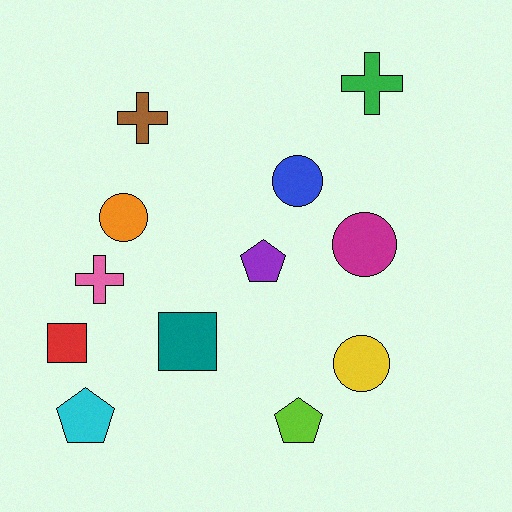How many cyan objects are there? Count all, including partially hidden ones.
There is 1 cyan object.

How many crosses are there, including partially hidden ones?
There are 3 crosses.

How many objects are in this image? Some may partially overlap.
There are 12 objects.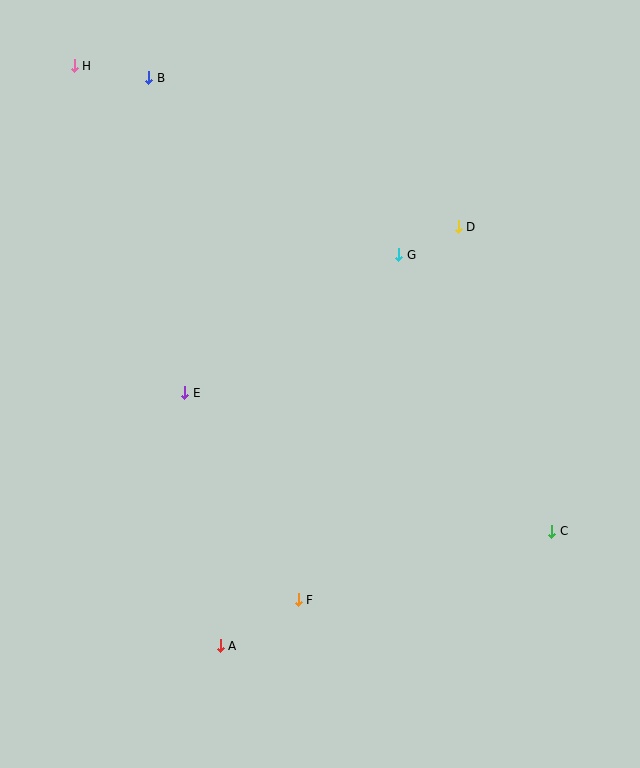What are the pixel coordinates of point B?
Point B is at (149, 78).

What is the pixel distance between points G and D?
The distance between G and D is 66 pixels.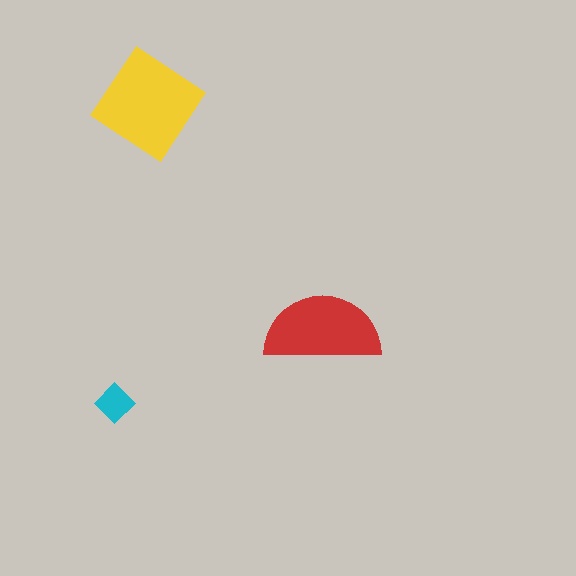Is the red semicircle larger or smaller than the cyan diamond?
Larger.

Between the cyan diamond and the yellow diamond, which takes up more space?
The yellow diamond.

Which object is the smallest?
The cyan diamond.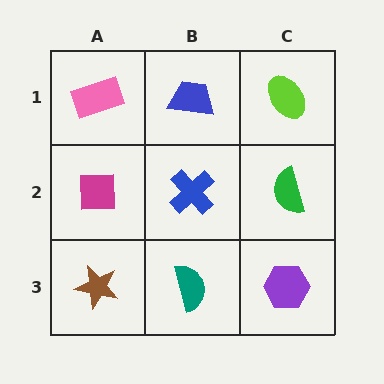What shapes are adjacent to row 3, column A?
A magenta square (row 2, column A), a teal semicircle (row 3, column B).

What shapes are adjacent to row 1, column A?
A magenta square (row 2, column A), a blue trapezoid (row 1, column B).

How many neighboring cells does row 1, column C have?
2.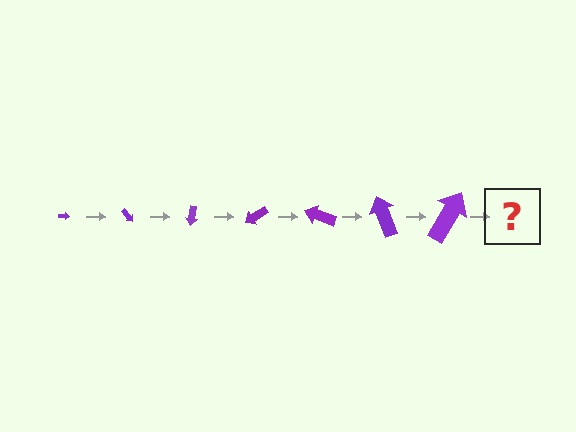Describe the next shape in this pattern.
It should be an arrow, larger than the previous one and rotated 350 degrees from the start.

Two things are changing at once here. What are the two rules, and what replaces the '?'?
The two rules are that the arrow grows larger each step and it rotates 50 degrees each step. The '?' should be an arrow, larger than the previous one and rotated 350 degrees from the start.